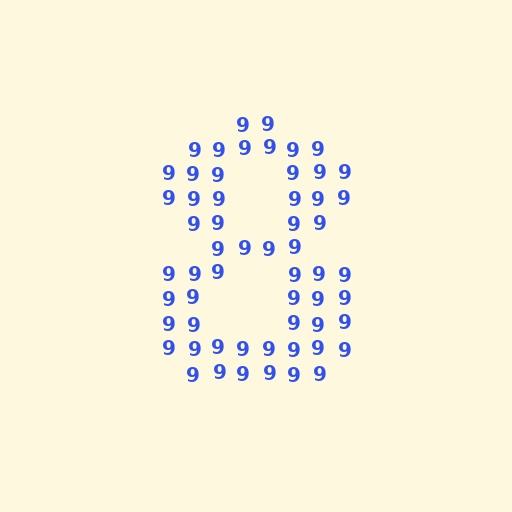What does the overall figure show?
The overall figure shows the digit 8.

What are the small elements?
The small elements are digit 9's.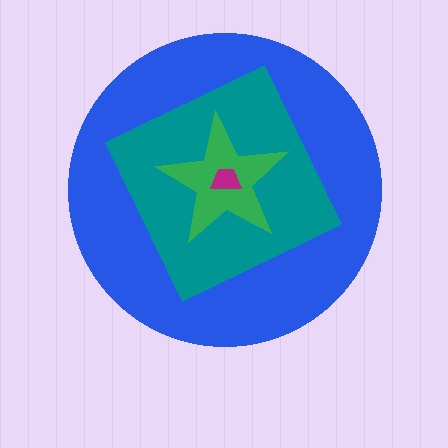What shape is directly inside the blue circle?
The teal square.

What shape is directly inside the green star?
The magenta trapezoid.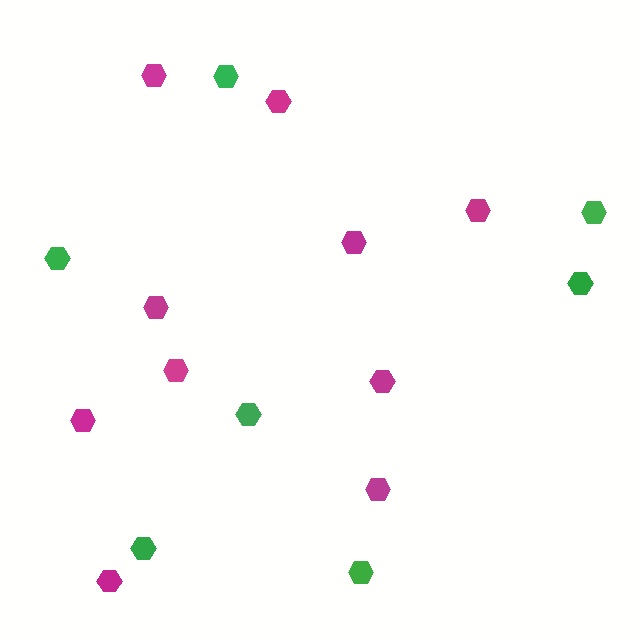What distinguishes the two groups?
There are 2 groups: one group of magenta hexagons (10) and one group of green hexagons (7).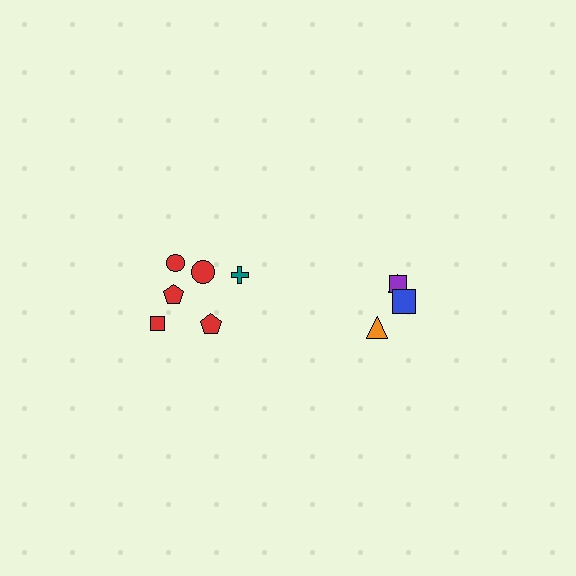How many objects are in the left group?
There are 6 objects.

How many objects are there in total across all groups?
There are 10 objects.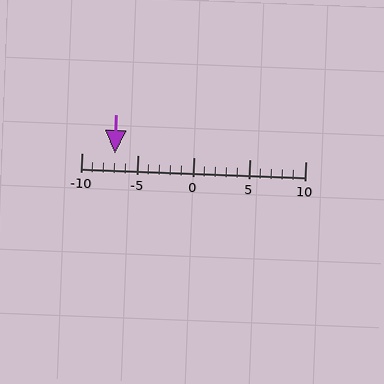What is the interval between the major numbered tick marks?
The major tick marks are spaced 5 units apart.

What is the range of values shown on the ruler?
The ruler shows values from -10 to 10.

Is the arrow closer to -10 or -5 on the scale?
The arrow is closer to -5.